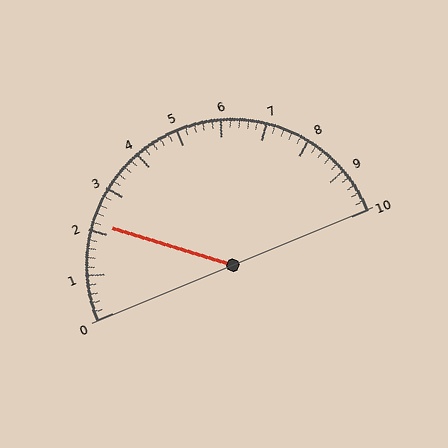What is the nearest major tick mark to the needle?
The nearest major tick mark is 2.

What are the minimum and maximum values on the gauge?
The gauge ranges from 0 to 10.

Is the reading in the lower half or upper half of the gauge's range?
The reading is in the lower half of the range (0 to 10).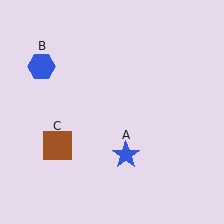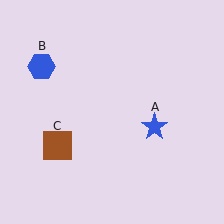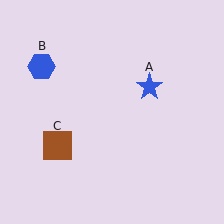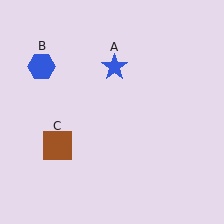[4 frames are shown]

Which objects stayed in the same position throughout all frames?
Blue hexagon (object B) and brown square (object C) remained stationary.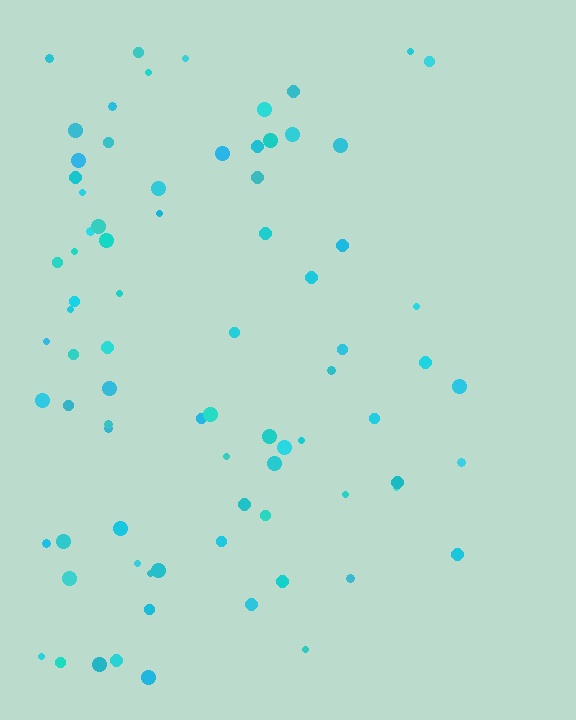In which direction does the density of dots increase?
From right to left, with the left side densest.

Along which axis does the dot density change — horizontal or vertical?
Horizontal.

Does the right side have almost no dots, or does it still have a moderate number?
Still a moderate number, just noticeably fewer than the left.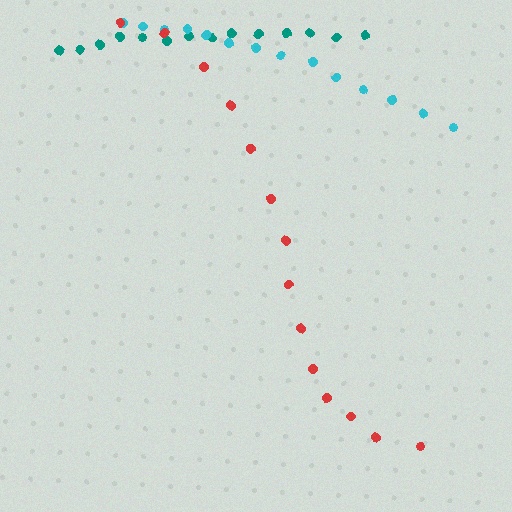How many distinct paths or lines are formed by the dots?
There are 3 distinct paths.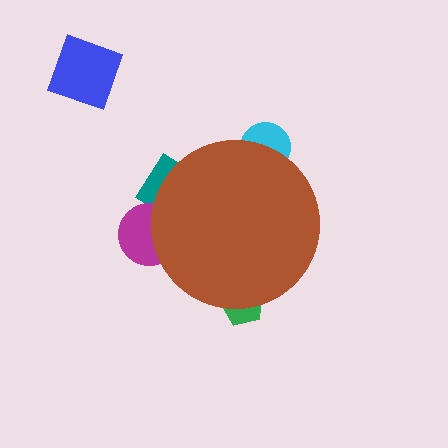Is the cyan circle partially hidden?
Yes, the cyan circle is partially hidden behind the brown circle.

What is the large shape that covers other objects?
A brown circle.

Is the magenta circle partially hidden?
Yes, the magenta circle is partially hidden behind the brown circle.